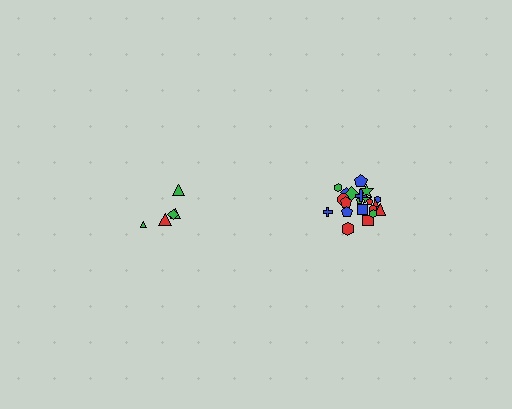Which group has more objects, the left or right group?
The right group.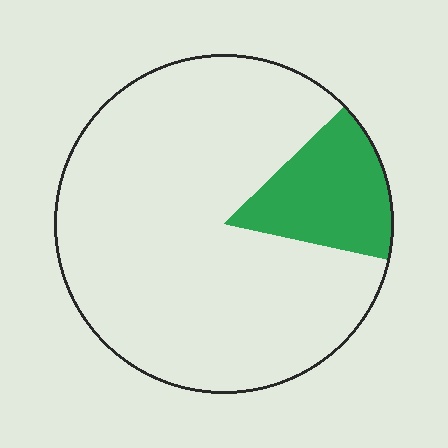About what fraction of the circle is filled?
About one sixth (1/6).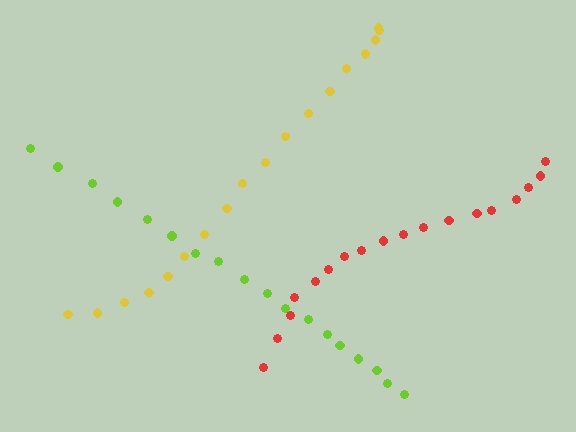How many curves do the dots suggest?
There are 3 distinct paths.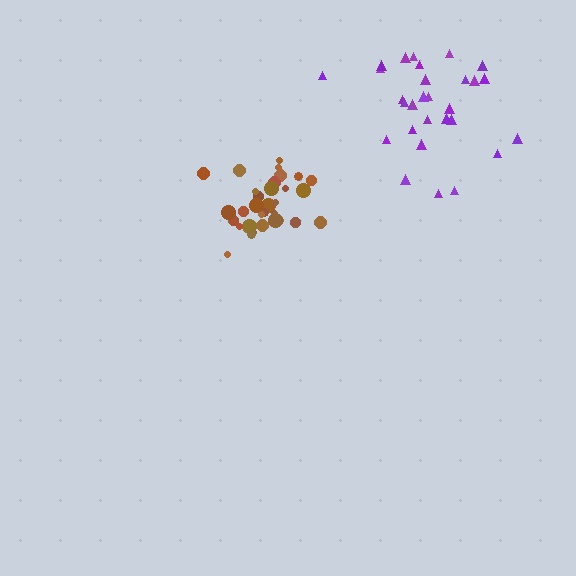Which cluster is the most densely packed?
Brown.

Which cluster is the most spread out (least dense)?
Purple.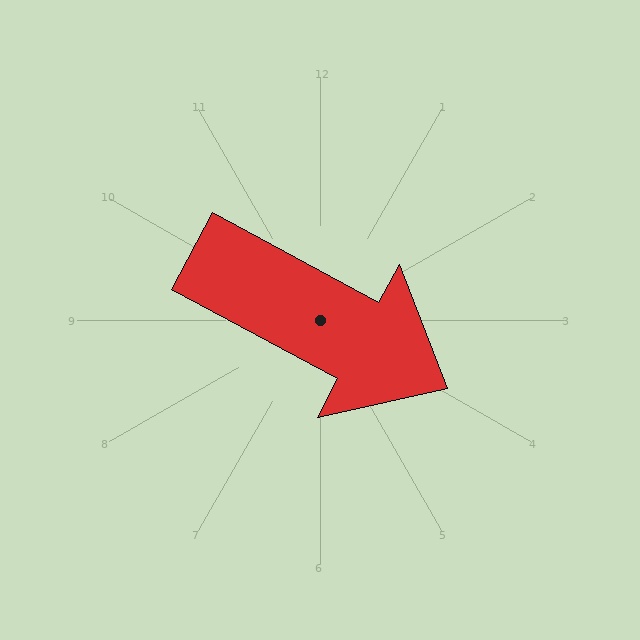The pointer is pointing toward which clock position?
Roughly 4 o'clock.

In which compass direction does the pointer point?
Southeast.